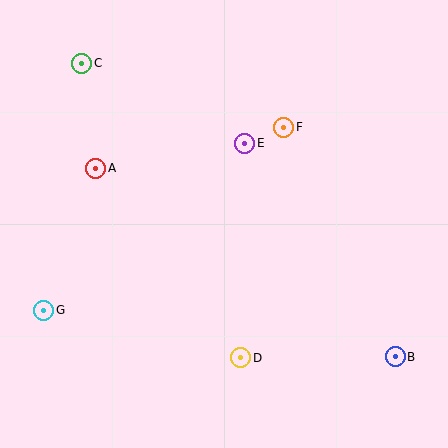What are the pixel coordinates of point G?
Point G is at (44, 310).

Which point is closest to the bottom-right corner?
Point B is closest to the bottom-right corner.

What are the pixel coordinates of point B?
Point B is at (395, 357).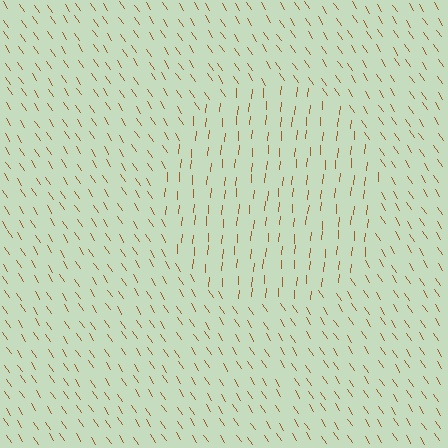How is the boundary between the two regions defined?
The boundary is defined purely by a change in line orientation (approximately 38 degrees difference). All lines are the same color and thickness.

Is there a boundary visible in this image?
Yes, there is a texture boundary formed by a change in line orientation.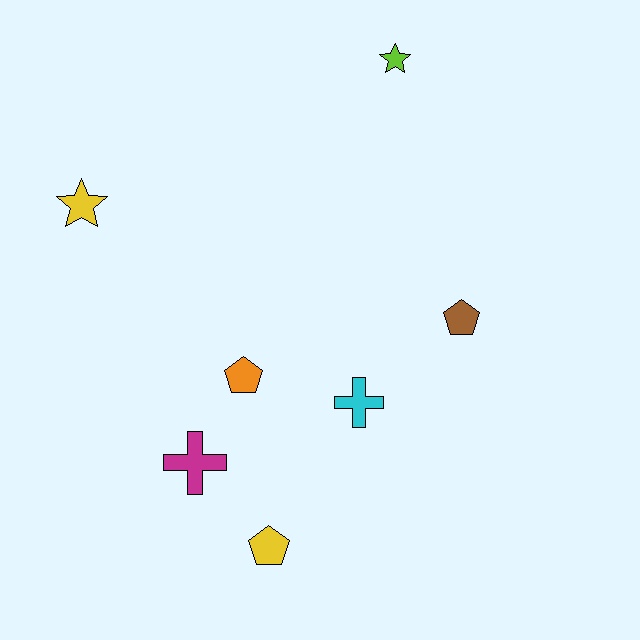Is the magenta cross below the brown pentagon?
Yes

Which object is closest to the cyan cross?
The orange pentagon is closest to the cyan cross.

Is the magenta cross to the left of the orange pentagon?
Yes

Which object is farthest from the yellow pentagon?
The lime star is farthest from the yellow pentagon.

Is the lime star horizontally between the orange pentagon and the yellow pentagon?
No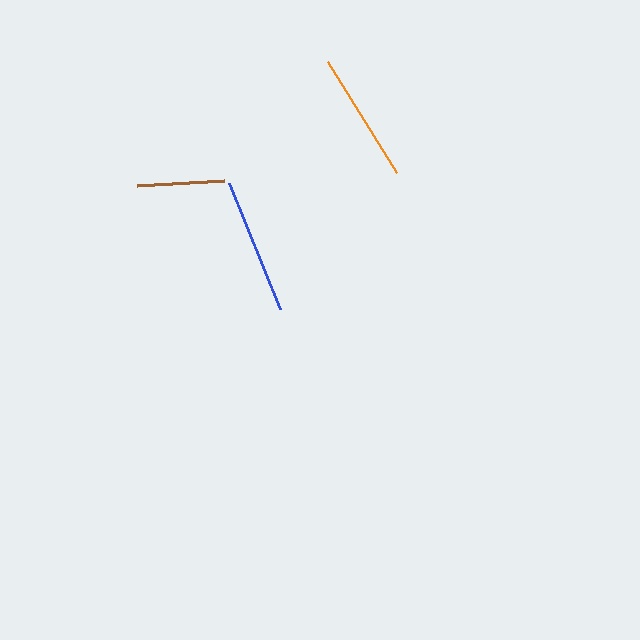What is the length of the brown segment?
The brown segment is approximately 88 pixels long.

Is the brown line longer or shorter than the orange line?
The orange line is longer than the brown line.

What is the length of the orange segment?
The orange segment is approximately 131 pixels long.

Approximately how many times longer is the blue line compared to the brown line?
The blue line is approximately 1.6 times the length of the brown line.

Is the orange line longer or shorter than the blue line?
The blue line is longer than the orange line.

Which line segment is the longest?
The blue line is the longest at approximately 136 pixels.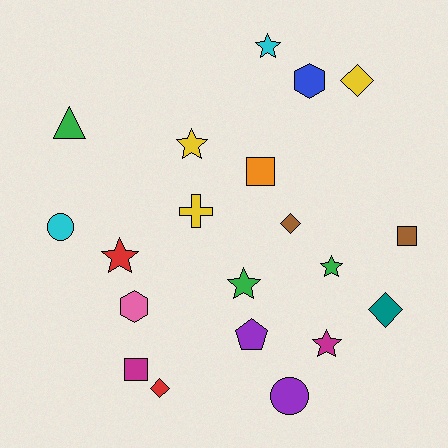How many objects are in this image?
There are 20 objects.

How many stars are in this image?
There are 6 stars.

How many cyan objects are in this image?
There are 2 cyan objects.